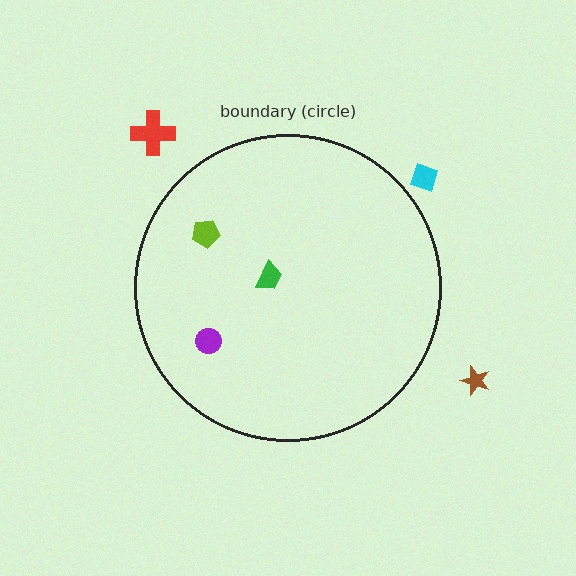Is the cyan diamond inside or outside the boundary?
Outside.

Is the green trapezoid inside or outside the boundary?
Inside.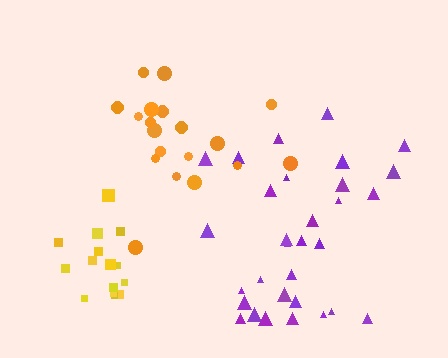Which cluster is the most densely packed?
Yellow.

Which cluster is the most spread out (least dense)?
Purple.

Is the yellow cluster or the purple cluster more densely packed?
Yellow.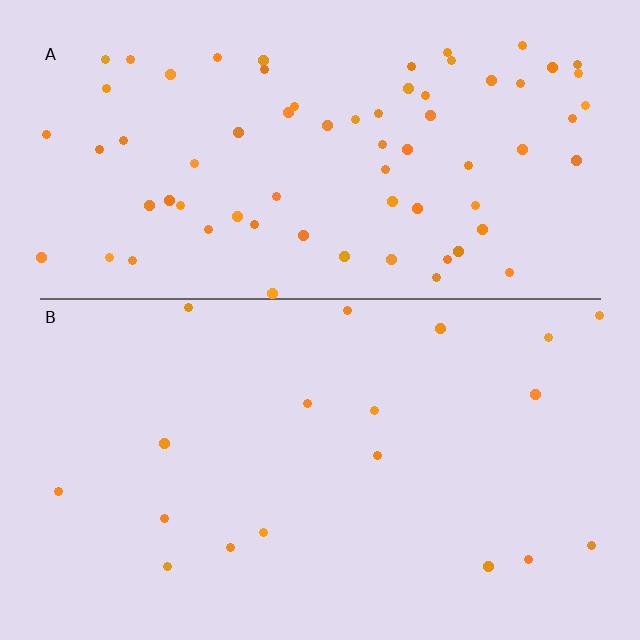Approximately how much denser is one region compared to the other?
Approximately 3.8× — region A over region B.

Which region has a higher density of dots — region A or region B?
A (the top).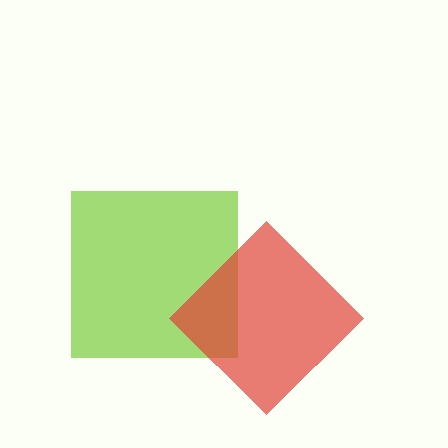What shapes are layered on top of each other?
The layered shapes are: a lime square, a red diamond.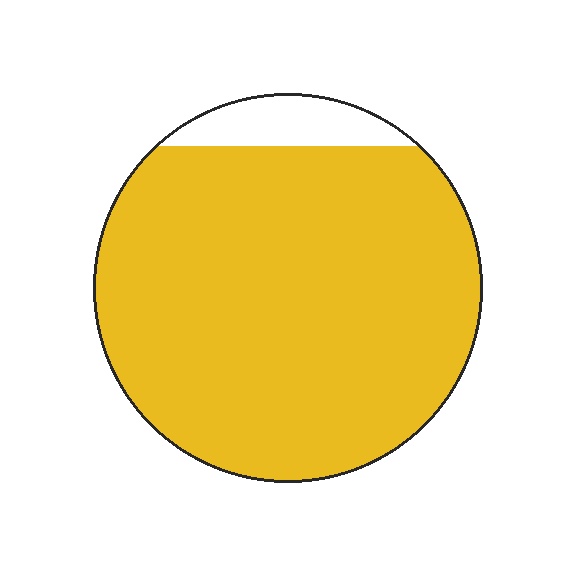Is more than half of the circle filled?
Yes.